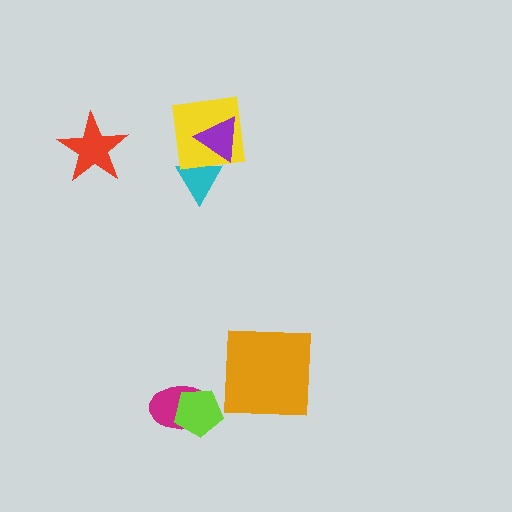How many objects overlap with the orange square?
0 objects overlap with the orange square.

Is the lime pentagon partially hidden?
No, no other shape covers it.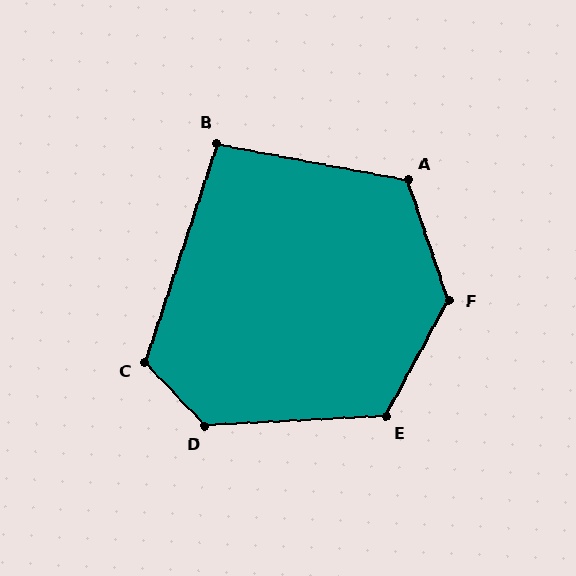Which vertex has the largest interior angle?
F, at approximately 133 degrees.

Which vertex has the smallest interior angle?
B, at approximately 97 degrees.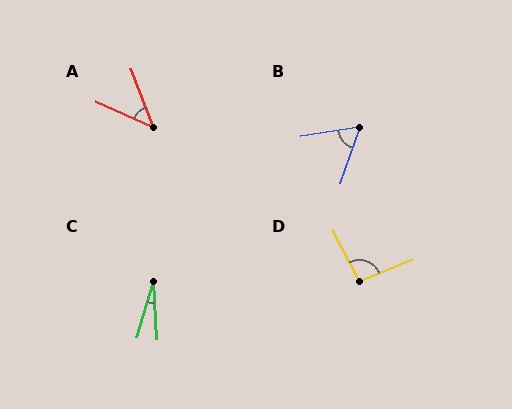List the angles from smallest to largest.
C (20°), A (45°), B (61°), D (95°).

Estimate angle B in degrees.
Approximately 61 degrees.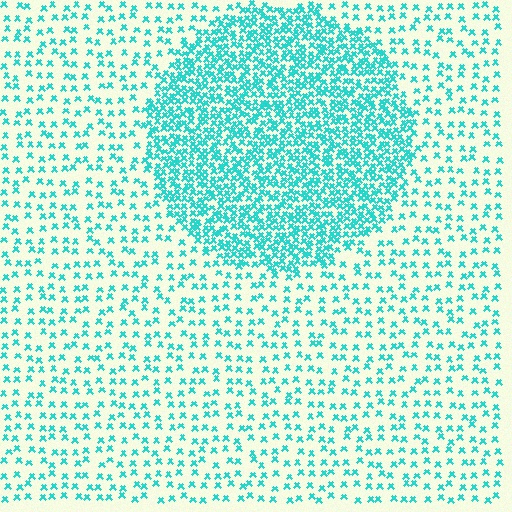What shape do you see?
I see a circle.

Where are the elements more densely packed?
The elements are more densely packed inside the circle boundary.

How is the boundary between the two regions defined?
The boundary is defined by a change in element density (approximately 2.8x ratio). All elements are the same color, size, and shape.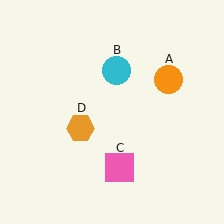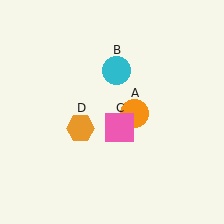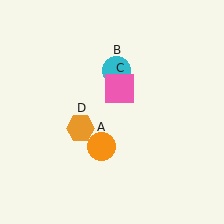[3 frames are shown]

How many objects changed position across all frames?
2 objects changed position: orange circle (object A), pink square (object C).